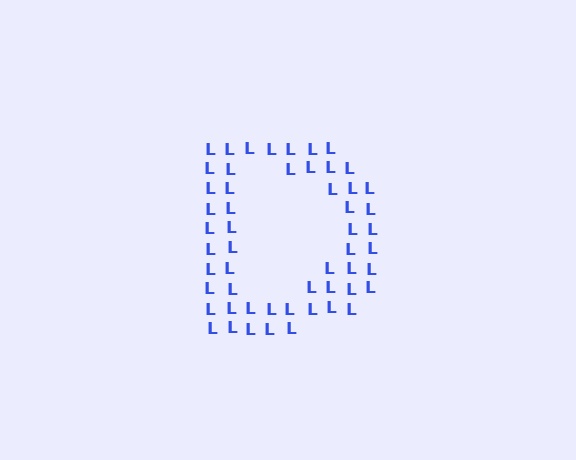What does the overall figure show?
The overall figure shows the letter D.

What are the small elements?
The small elements are letter L's.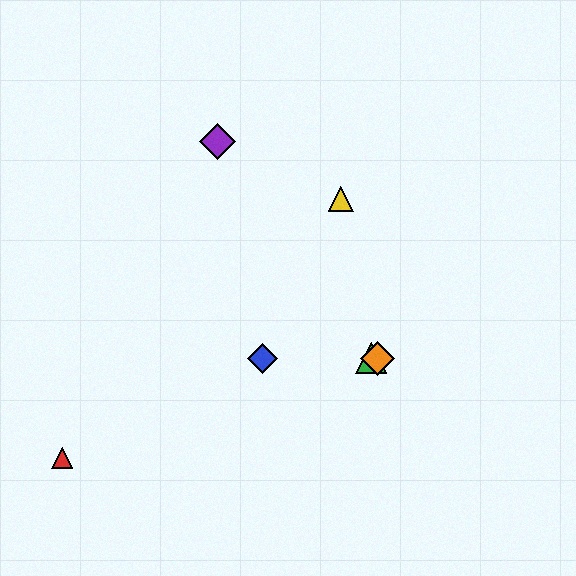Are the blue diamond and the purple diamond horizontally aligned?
No, the blue diamond is at y≈358 and the purple diamond is at y≈141.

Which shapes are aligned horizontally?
The blue diamond, the green triangle, the orange diamond are aligned horizontally.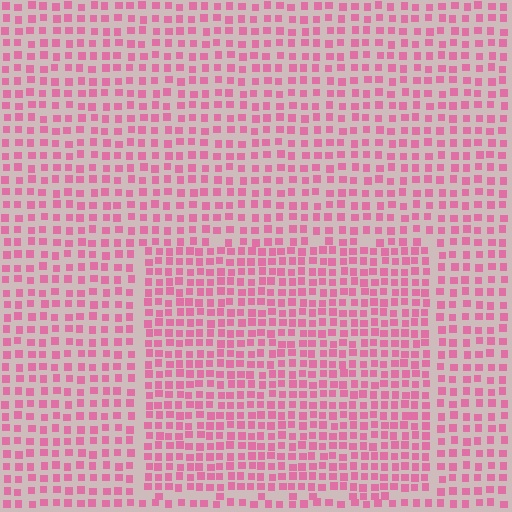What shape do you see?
I see a rectangle.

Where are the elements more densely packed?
The elements are more densely packed inside the rectangle boundary.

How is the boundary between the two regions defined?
The boundary is defined by a change in element density (approximately 1.5x ratio). All elements are the same color, size, and shape.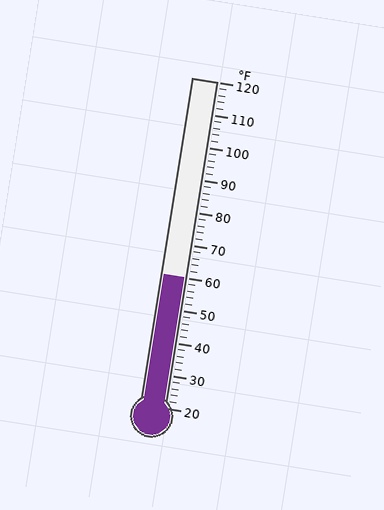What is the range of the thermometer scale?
The thermometer scale ranges from 20°F to 120°F.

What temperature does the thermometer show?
The thermometer shows approximately 60°F.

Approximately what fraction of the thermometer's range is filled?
The thermometer is filled to approximately 40% of its range.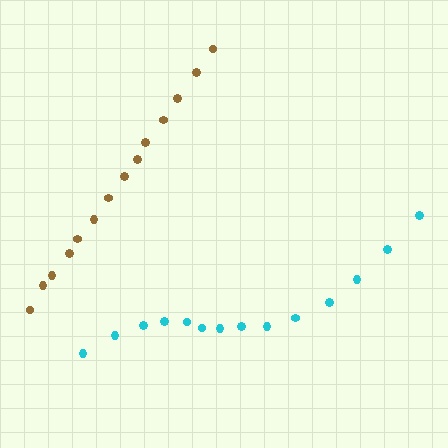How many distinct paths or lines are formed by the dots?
There are 2 distinct paths.